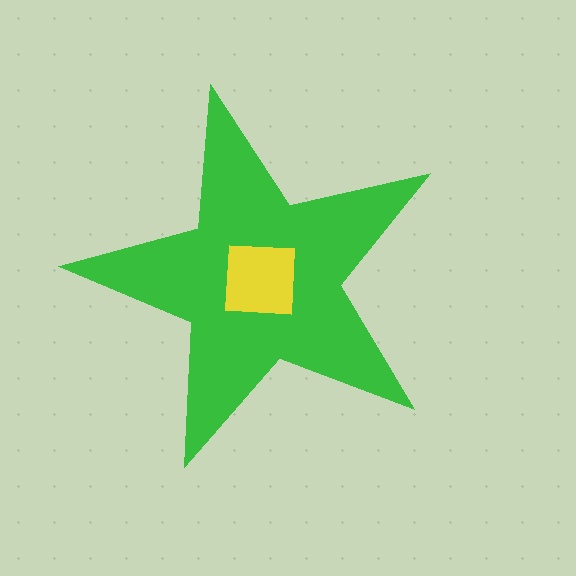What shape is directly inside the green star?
The yellow square.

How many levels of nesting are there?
2.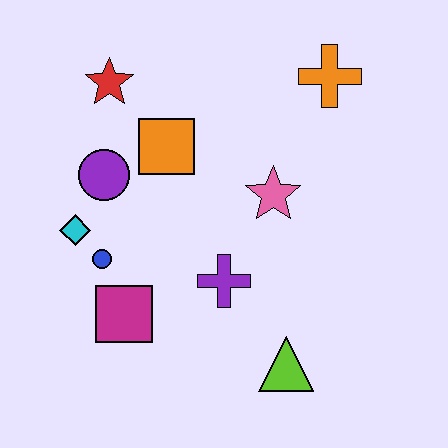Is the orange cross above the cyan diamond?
Yes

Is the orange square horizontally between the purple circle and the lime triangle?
Yes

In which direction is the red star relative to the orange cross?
The red star is to the left of the orange cross.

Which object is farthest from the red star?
The lime triangle is farthest from the red star.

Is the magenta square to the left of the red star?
No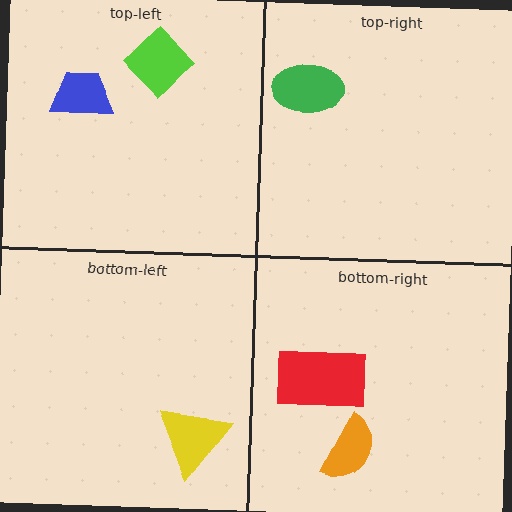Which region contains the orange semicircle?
The bottom-right region.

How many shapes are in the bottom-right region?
2.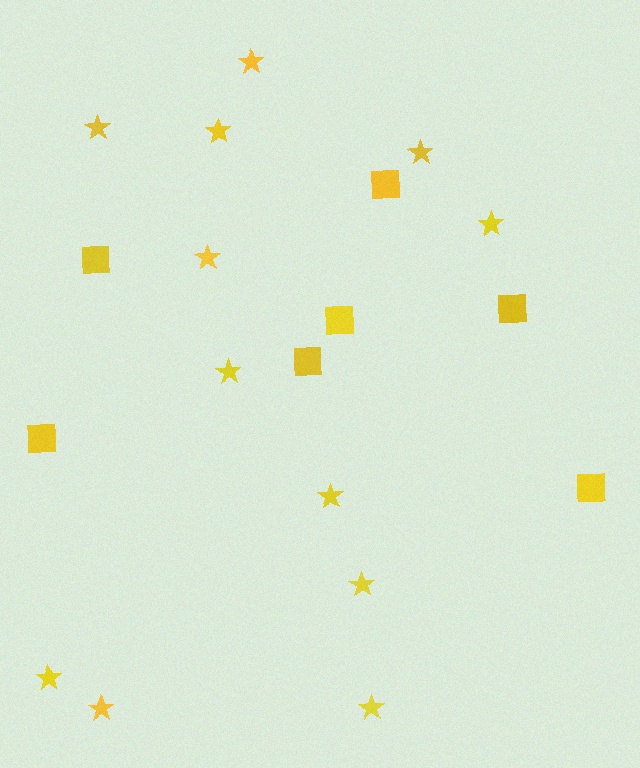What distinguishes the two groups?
There are 2 groups: one group of squares (7) and one group of stars (12).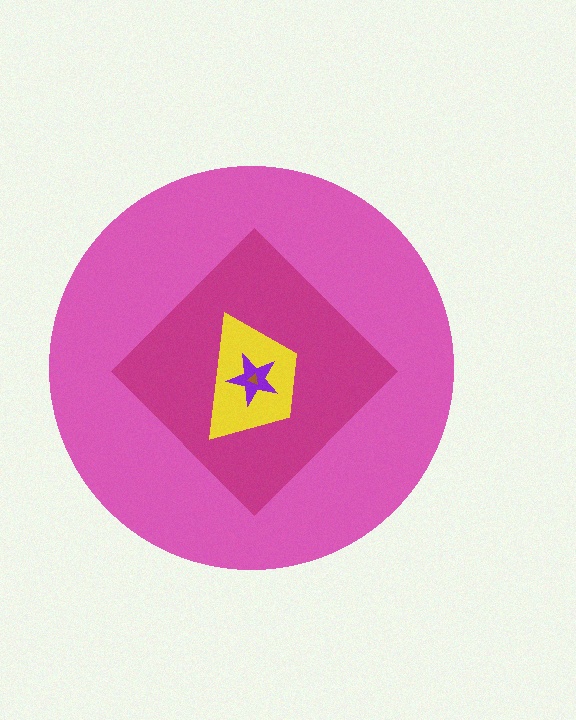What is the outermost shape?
The pink circle.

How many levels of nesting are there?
5.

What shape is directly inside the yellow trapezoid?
The purple star.